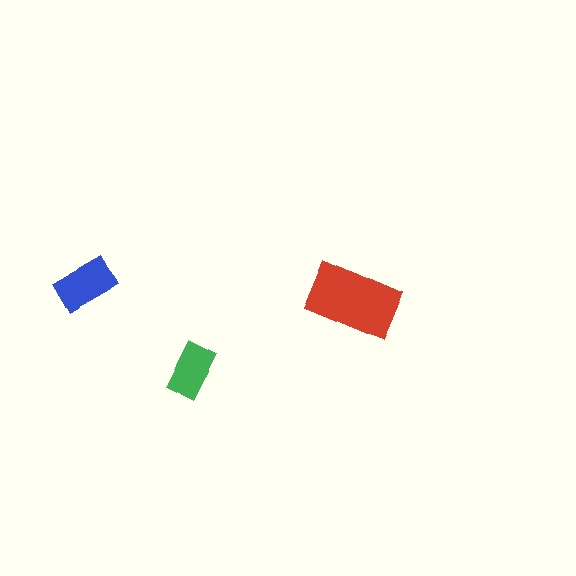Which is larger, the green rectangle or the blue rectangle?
The blue one.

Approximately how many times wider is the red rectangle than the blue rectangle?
About 1.5 times wider.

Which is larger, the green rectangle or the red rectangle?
The red one.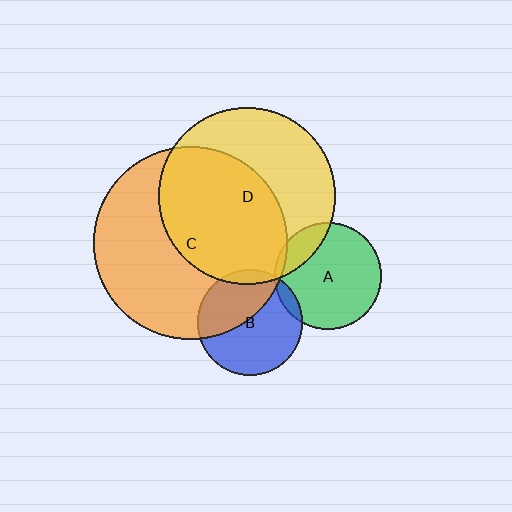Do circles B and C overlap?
Yes.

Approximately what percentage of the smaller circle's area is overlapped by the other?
Approximately 40%.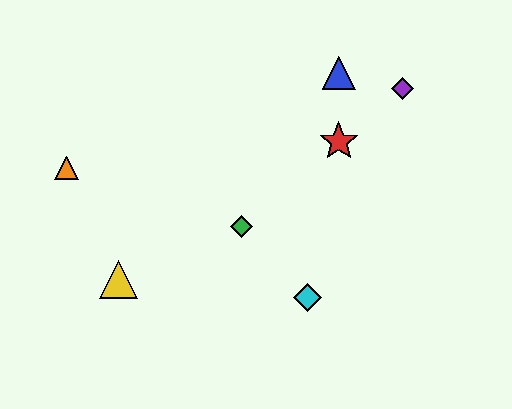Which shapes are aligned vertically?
The red star, the blue triangle are aligned vertically.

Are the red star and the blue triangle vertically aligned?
Yes, both are at x≈339.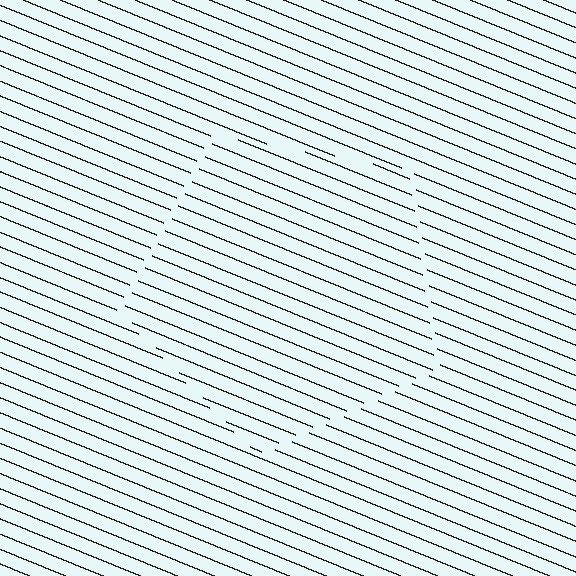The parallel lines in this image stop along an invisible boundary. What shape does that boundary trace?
An illusory pentagon. The interior of the shape contains the same grating, shifted by half a period — the contour is defined by the phase discontinuity where line-ends from the inner and outer gratings abut.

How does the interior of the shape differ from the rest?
The interior of the shape contains the same grating, shifted by half a period — the contour is defined by the phase discontinuity where line-ends from the inner and outer gratings abut.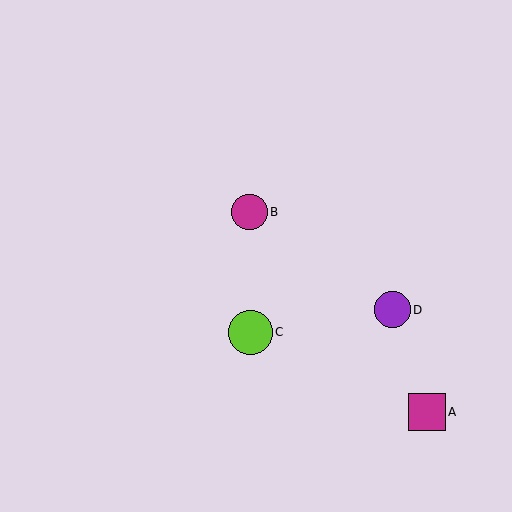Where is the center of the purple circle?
The center of the purple circle is at (393, 310).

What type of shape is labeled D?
Shape D is a purple circle.